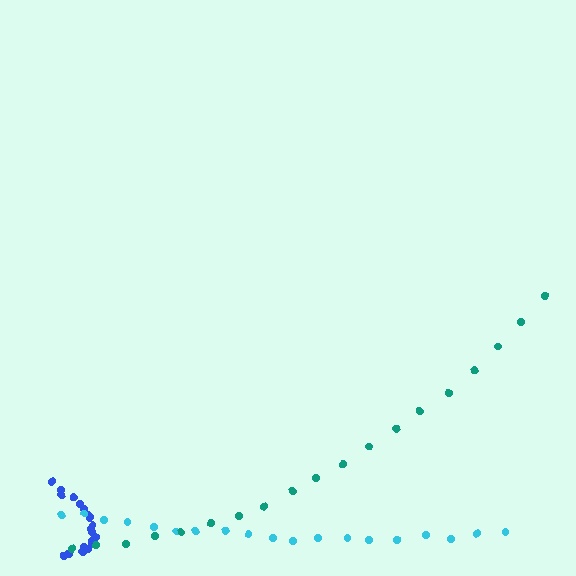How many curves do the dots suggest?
There are 3 distinct paths.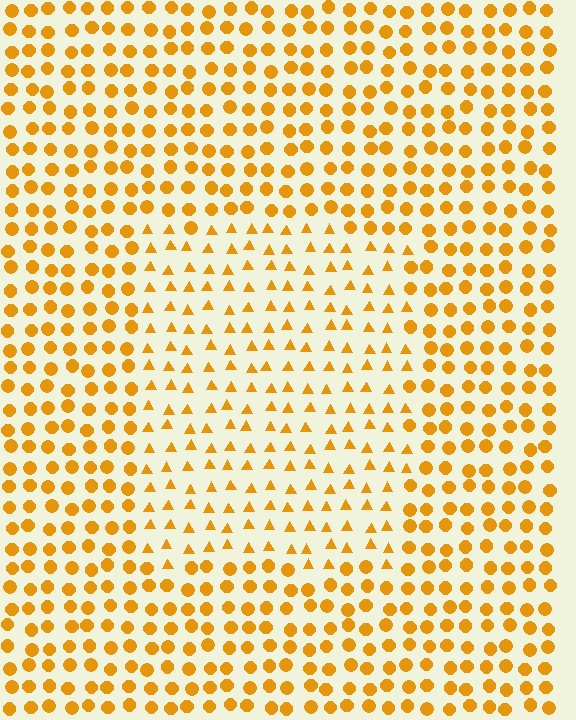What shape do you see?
I see a rectangle.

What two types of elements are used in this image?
The image uses triangles inside the rectangle region and circles outside it.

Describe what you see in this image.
The image is filled with small orange elements arranged in a uniform grid. A rectangle-shaped region contains triangles, while the surrounding area contains circles. The boundary is defined purely by the change in element shape.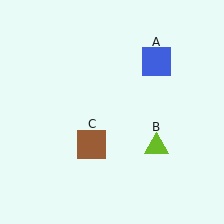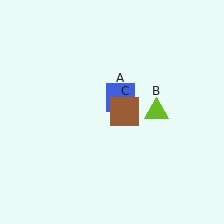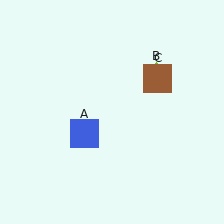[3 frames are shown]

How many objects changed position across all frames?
3 objects changed position: blue square (object A), lime triangle (object B), brown square (object C).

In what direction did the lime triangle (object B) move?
The lime triangle (object B) moved up.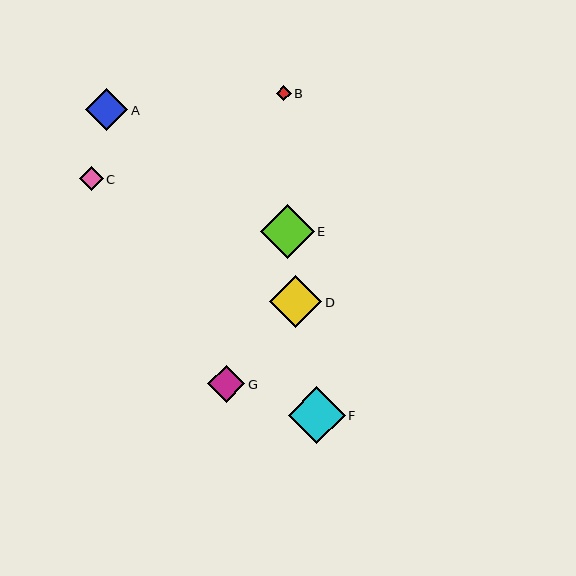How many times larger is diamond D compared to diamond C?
Diamond D is approximately 2.2 times the size of diamond C.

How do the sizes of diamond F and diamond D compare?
Diamond F and diamond D are approximately the same size.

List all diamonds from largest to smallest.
From largest to smallest: F, E, D, A, G, C, B.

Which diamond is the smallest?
Diamond B is the smallest with a size of approximately 15 pixels.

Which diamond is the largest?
Diamond F is the largest with a size of approximately 57 pixels.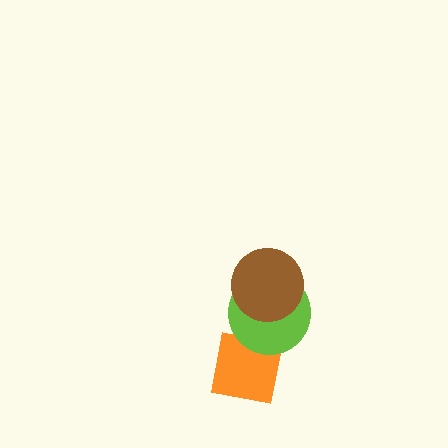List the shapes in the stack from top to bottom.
From top to bottom: the brown circle, the lime circle, the orange square.